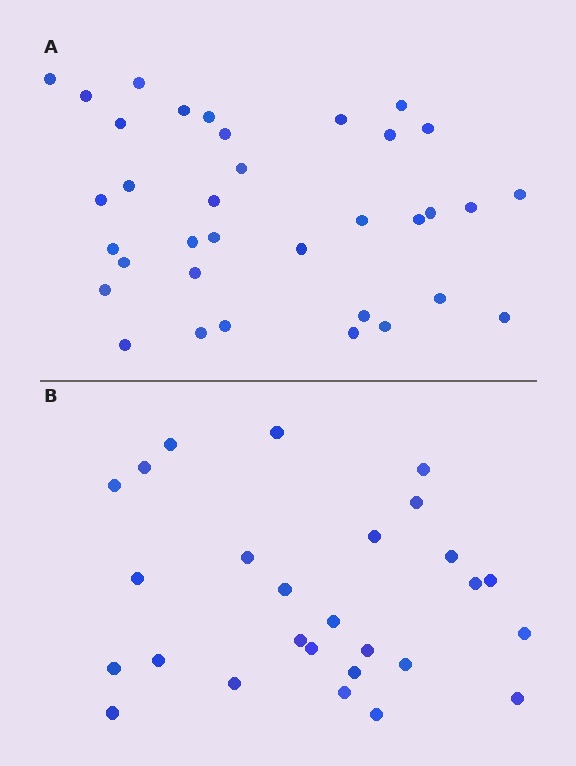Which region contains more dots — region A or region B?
Region A (the top region) has more dots.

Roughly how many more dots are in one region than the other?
Region A has roughly 8 or so more dots than region B.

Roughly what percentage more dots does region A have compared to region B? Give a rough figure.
About 30% more.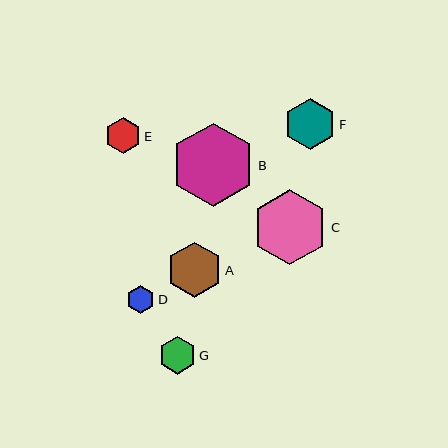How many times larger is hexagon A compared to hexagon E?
Hexagon A is approximately 1.5 times the size of hexagon E.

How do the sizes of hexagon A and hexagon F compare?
Hexagon A and hexagon F are approximately the same size.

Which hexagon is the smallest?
Hexagon D is the smallest with a size of approximately 29 pixels.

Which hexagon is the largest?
Hexagon B is the largest with a size of approximately 84 pixels.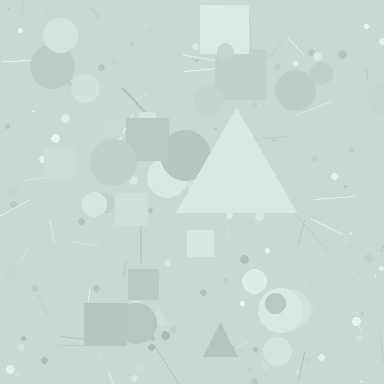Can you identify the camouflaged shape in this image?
The camouflaged shape is a triangle.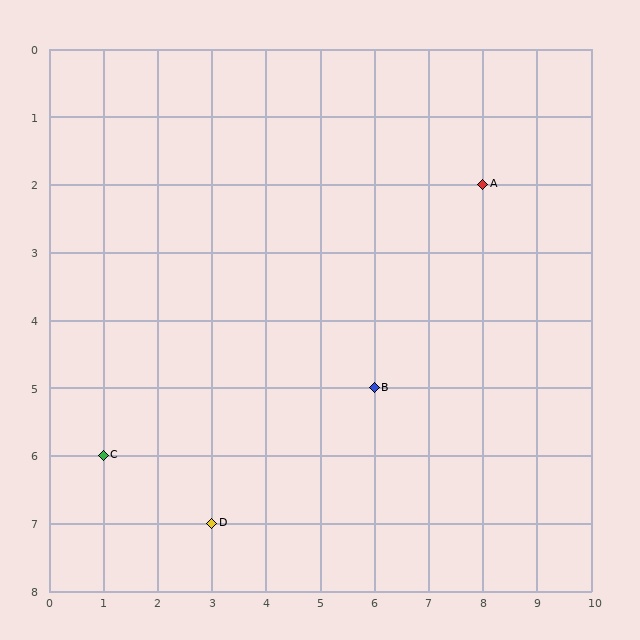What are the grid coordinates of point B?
Point B is at grid coordinates (6, 5).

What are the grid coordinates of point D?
Point D is at grid coordinates (3, 7).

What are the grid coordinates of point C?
Point C is at grid coordinates (1, 6).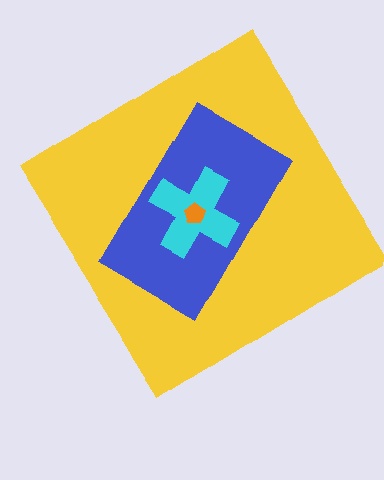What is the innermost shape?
The orange pentagon.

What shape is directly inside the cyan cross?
The orange pentagon.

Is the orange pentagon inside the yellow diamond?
Yes.